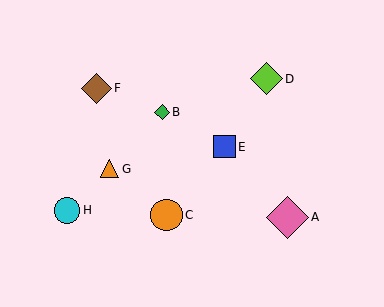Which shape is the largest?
The pink diamond (labeled A) is the largest.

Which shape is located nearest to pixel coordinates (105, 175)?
The orange triangle (labeled G) at (110, 169) is nearest to that location.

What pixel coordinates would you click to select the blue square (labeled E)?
Click at (224, 147) to select the blue square E.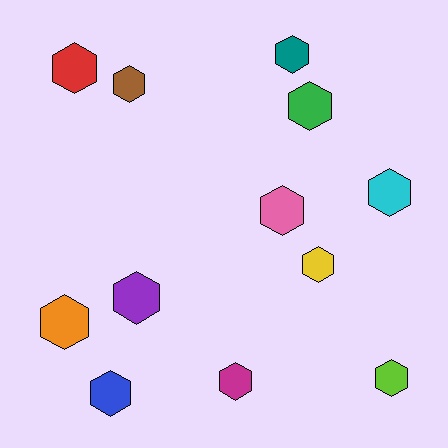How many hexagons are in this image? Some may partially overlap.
There are 12 hexagons.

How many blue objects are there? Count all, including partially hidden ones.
There is 1 blue object.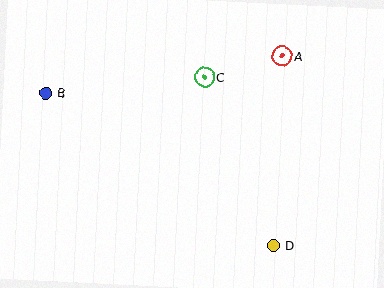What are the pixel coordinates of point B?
Point B is at (45, 93).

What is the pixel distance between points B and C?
The distance between B and C is 160 pixels.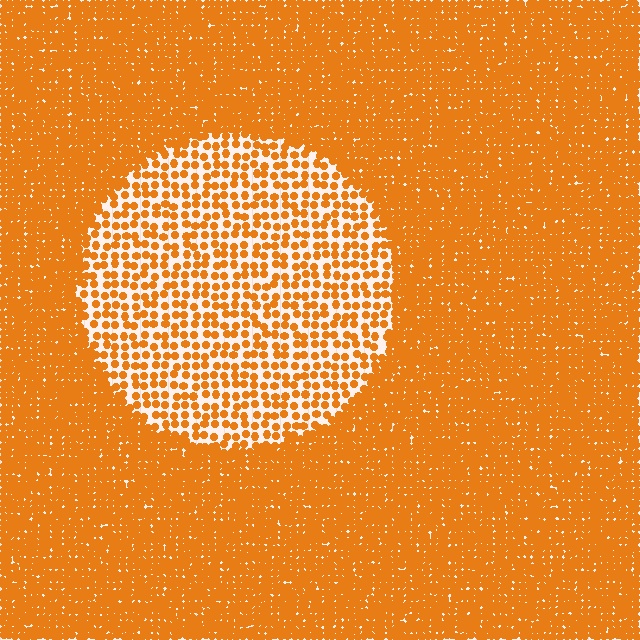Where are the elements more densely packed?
The elements are more densely packed outside the circle boundary.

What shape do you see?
I see a circle.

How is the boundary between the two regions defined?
The boundary is defined by a change in element density (approximately 2.5x ratio). All elements are the same color, size, and shape.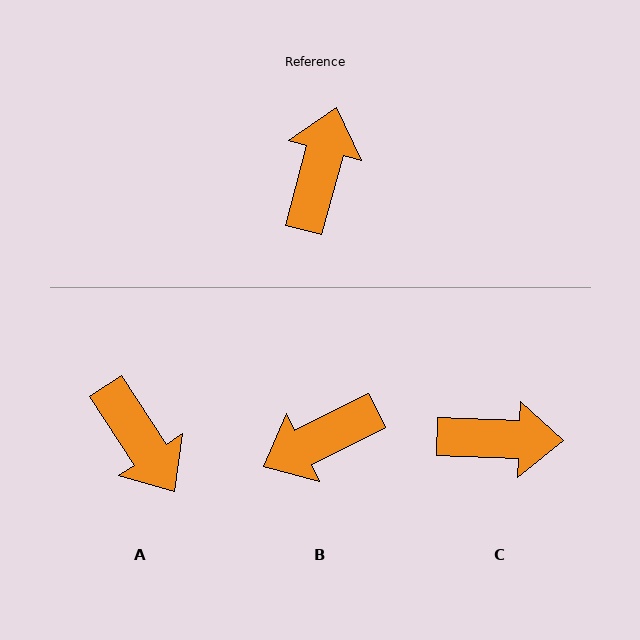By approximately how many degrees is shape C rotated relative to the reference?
Approximately 77 degrees clockwise.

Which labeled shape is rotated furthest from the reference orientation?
A, about 132 degrees away.